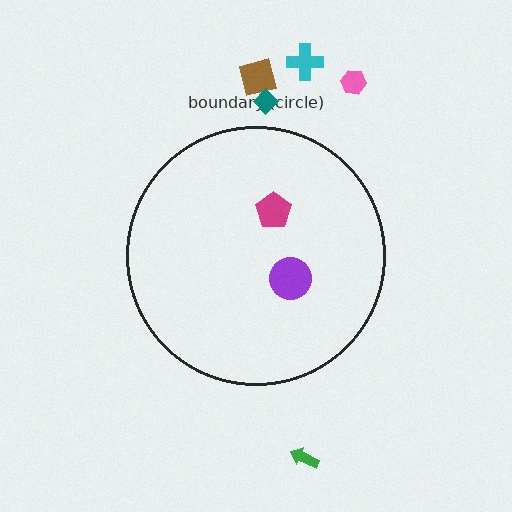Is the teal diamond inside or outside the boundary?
Outside.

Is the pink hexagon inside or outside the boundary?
Outside.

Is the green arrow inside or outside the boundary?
Outside.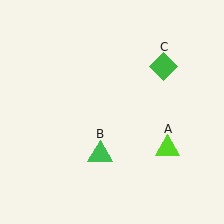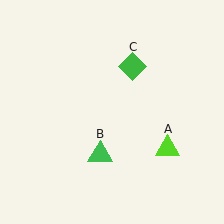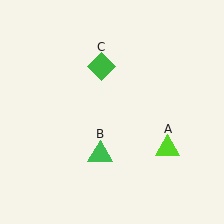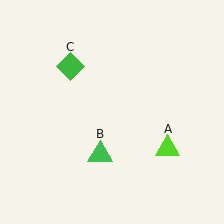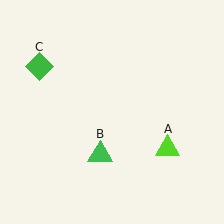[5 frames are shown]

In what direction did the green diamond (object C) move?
The green diamond (object C) moved left.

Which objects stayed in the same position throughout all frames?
Lime triangle (object A) and green triangle (object B) remained stationary.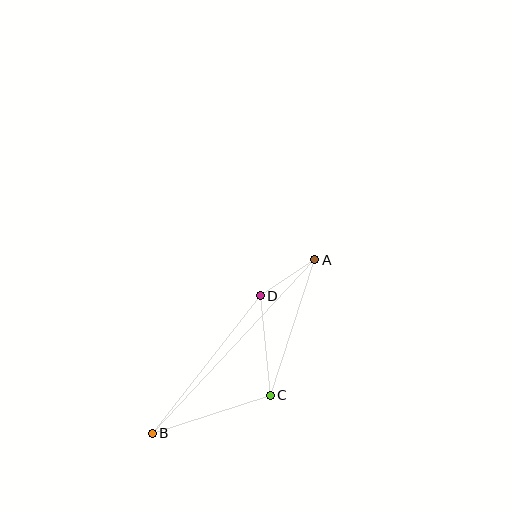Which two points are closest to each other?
Points A and D are closest to each other.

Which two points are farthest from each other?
Points A and B are farthest from each other.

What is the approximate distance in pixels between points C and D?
The distance between C and D is approximately 100 pixels.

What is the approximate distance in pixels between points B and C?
The distance between B and C is approximately 124 pixels.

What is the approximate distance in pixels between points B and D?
The distance between B and D is approximately 175 pixels.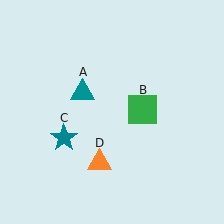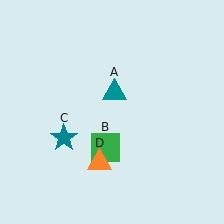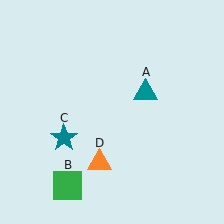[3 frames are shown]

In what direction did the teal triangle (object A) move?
The teal triangle (object A) moved right.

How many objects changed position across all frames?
2 objects changed position: teal triangle (object A), green square (object B).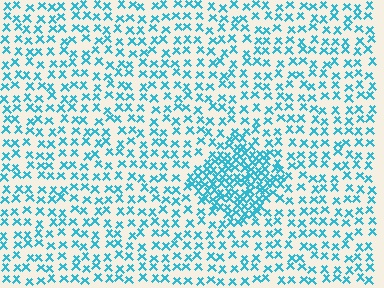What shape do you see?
I see a diamond.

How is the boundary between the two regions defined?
The boundary is defined by a change in element density (approximately 2.3x ratio). All elements are the same color, size, and shape.